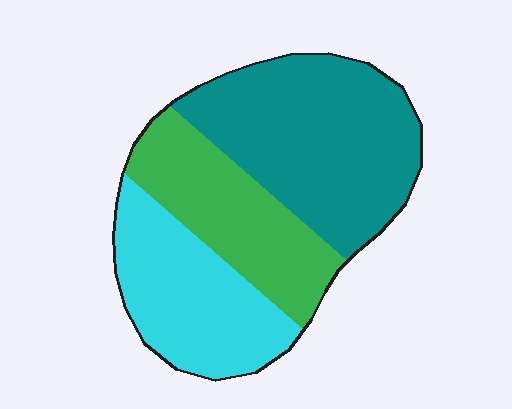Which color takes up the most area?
Teal, at roughly 45%.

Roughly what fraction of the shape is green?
Green covers roughly 25% of the shape.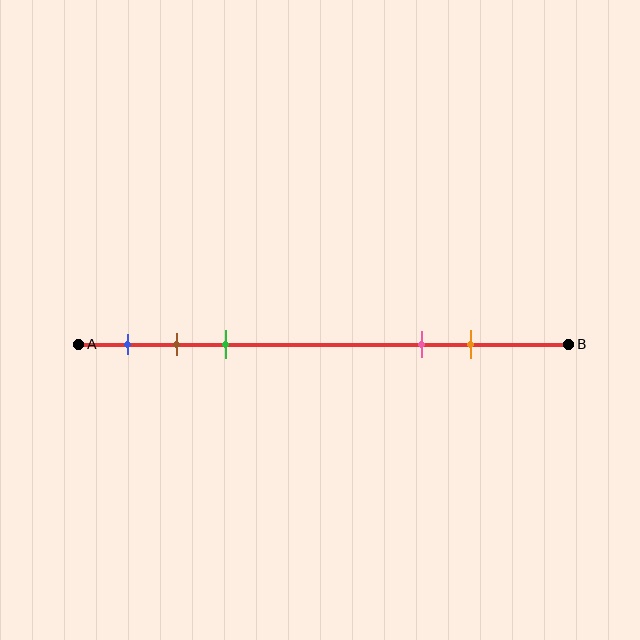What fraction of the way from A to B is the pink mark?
The pink mark is approximately 70% (0.7) of the way from A to B.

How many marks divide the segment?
There are 5 marks dividing the segment.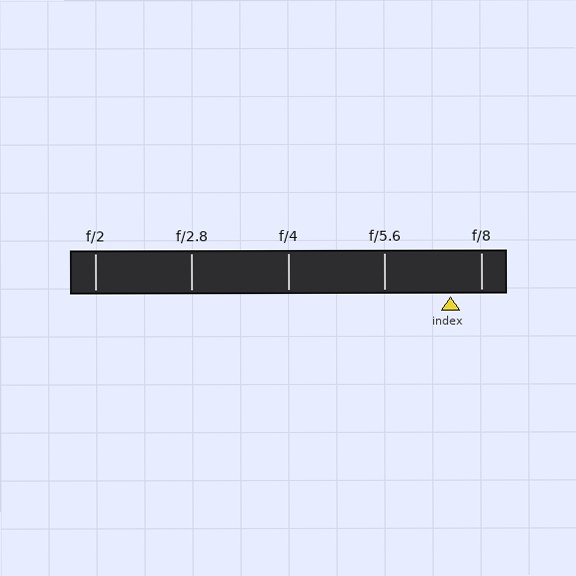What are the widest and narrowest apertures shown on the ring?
The widest aperture shown is f/2 and the narrowest is f/8.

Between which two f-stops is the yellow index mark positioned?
The index mark is between f/5.6 and f/8.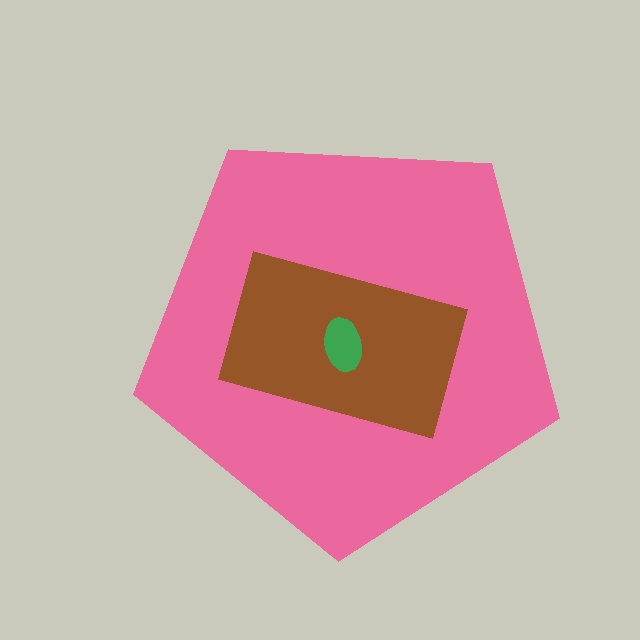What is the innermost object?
The green ellipse.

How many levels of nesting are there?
3.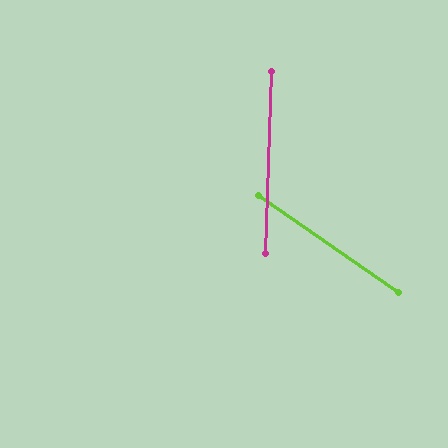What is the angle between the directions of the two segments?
Approximately 57 degrees.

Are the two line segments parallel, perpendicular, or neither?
Neither parallel nor perpendicular — they differ by about 57°.